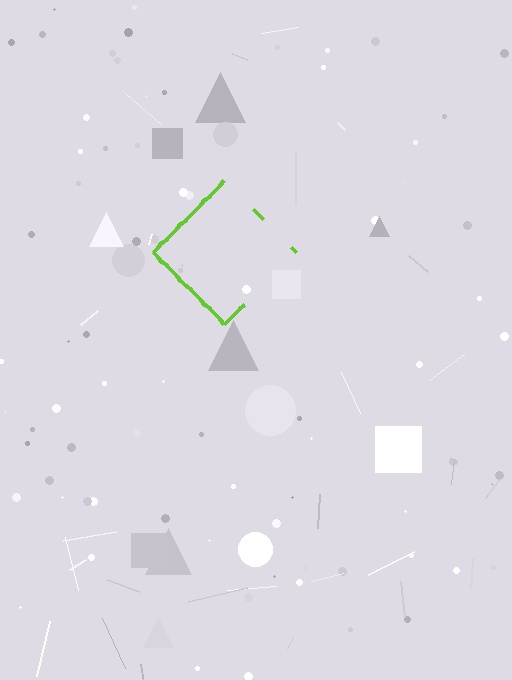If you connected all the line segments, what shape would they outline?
They would outline a diamond.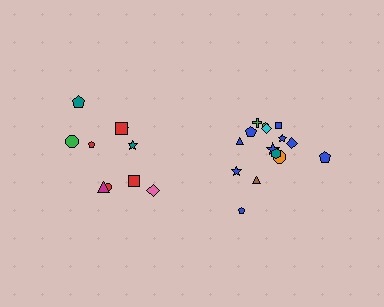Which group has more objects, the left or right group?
The right group.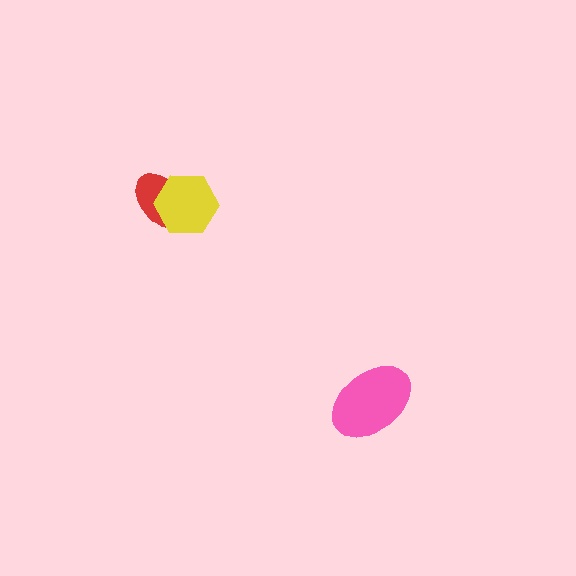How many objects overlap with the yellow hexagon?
1 object overlaps with the yellow hexagon.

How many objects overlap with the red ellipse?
1 object overlaps with the red ellipse.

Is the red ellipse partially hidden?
Yes, it is partially covered by another shape.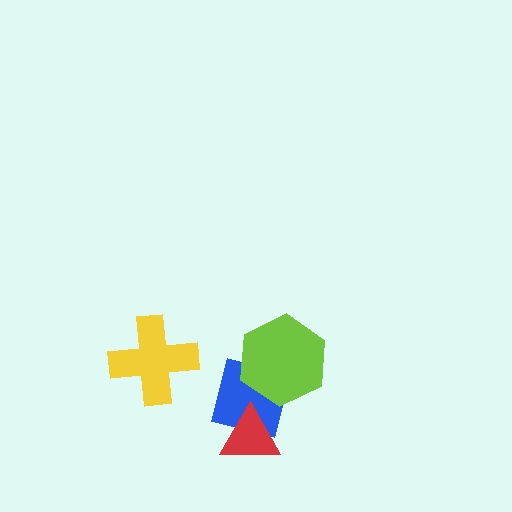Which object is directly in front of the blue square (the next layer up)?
The red triangle is directly in front of the blue square.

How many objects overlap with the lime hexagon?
1 object overlaps with the lime hexagon.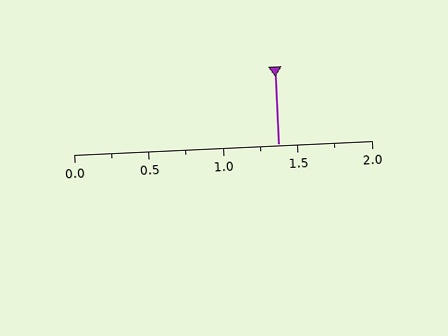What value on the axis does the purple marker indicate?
The marker indicates approximately 1.38.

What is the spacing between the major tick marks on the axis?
The major ticks are spaced 0.5 apart.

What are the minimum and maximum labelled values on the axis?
The axis runs from 0.0 to 2.0.